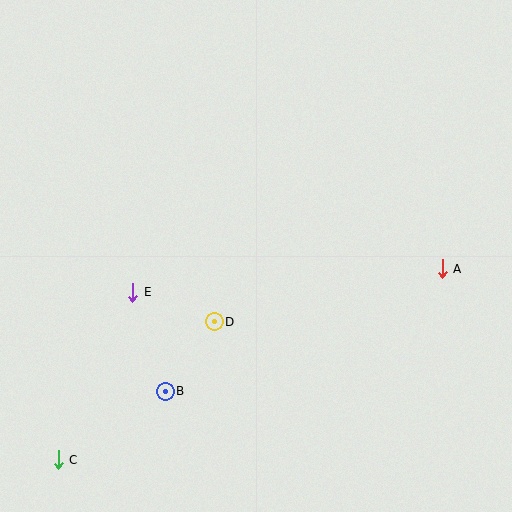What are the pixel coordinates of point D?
Point D is at (214, 322).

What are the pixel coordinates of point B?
Point B is at (165, 391).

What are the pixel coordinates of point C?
Point C is at (58, 460).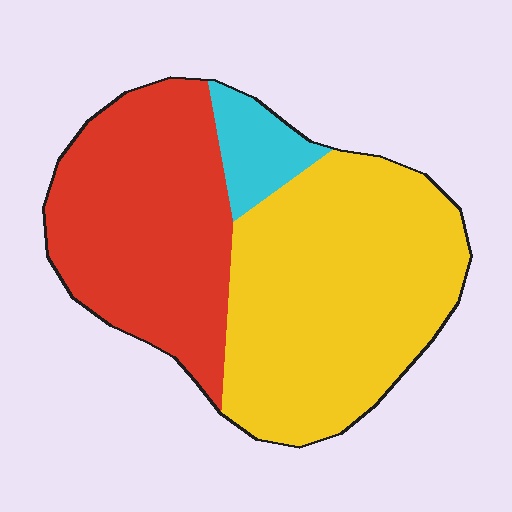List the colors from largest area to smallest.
From largest to smallest: yellow, red, cyan.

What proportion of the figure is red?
Red covers roughly 40% of the figure.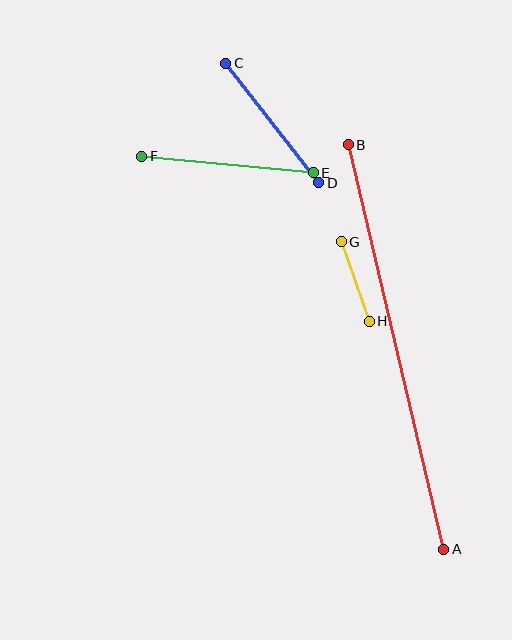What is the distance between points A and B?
The distance is approximately 415 pixels.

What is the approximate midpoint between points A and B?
The midpoint is at approximately (396, 347) pixels.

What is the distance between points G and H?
The distance is approximately 85 pixels.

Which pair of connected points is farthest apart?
Points A and B are farthest apart.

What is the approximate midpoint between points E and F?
The midpoint is at approximately (228, 165) pixels.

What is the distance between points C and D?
The distance is approximately 152 pixels.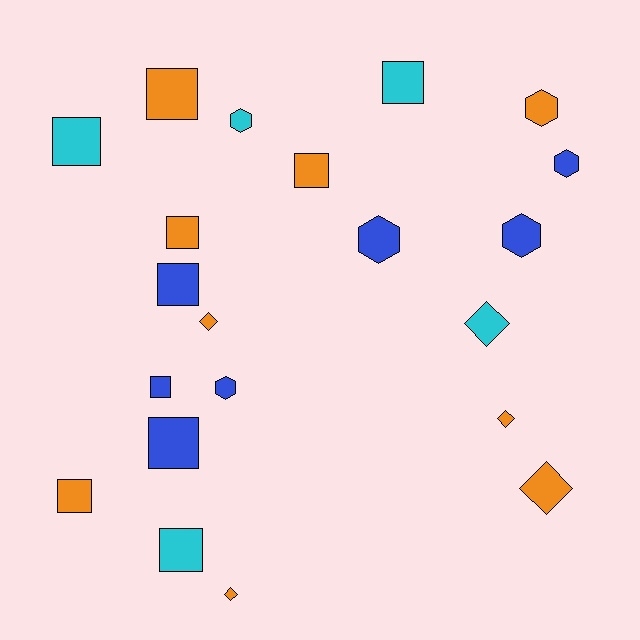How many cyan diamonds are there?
There is 1 cyan diamond.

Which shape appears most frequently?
Square, with 10 objects.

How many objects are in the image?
There are 21 objects.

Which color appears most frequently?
Orange, with 9 objects.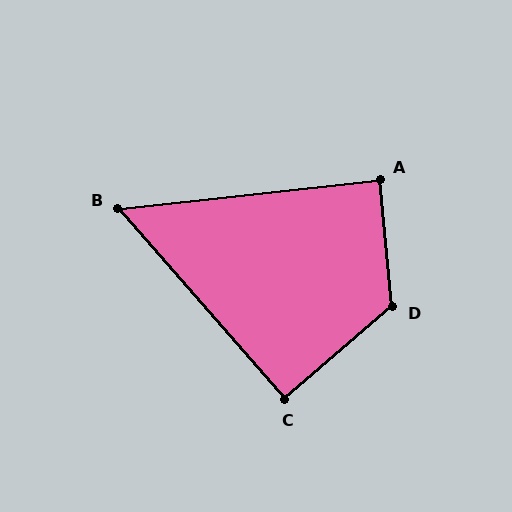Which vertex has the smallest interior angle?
B, at approximately 55 degrees.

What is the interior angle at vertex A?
Approximately 89 degrees (approximately right).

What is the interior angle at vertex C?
Approximately 91 degrees (approximately right).